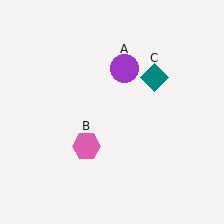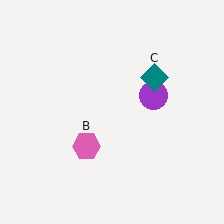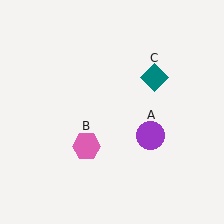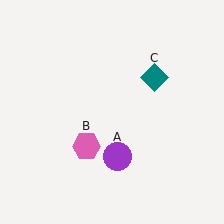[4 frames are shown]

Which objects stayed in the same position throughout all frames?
Pink hexagon (object B) and teal diamond (object C) remained stationary.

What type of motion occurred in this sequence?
The purple circle (object A) rotated clockwise around the center of the scene.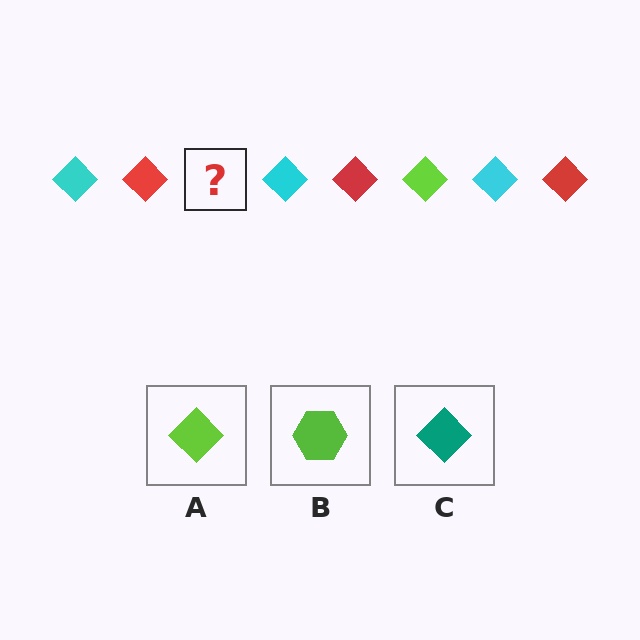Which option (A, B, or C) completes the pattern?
A.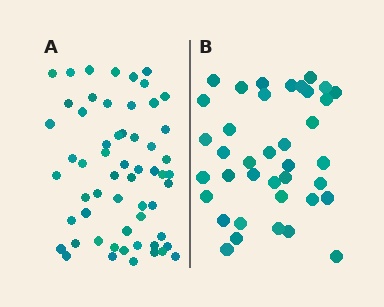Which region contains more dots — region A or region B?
Region A (the left region) has more dots.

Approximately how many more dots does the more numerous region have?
Region A has approximately 20 more dots than region B.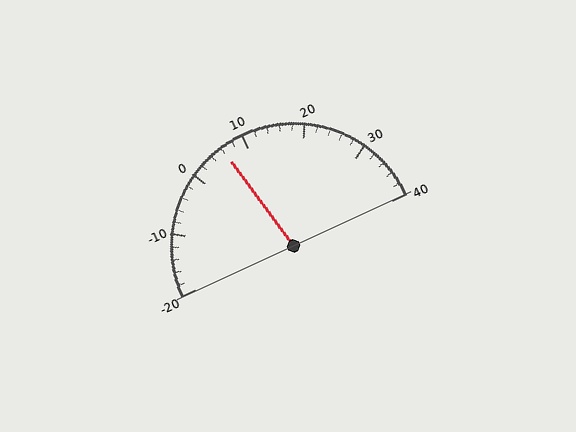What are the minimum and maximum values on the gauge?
The gauge ranges from -20 to 40.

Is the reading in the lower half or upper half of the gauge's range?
The reading is in the lower half of the range (-20 to 40).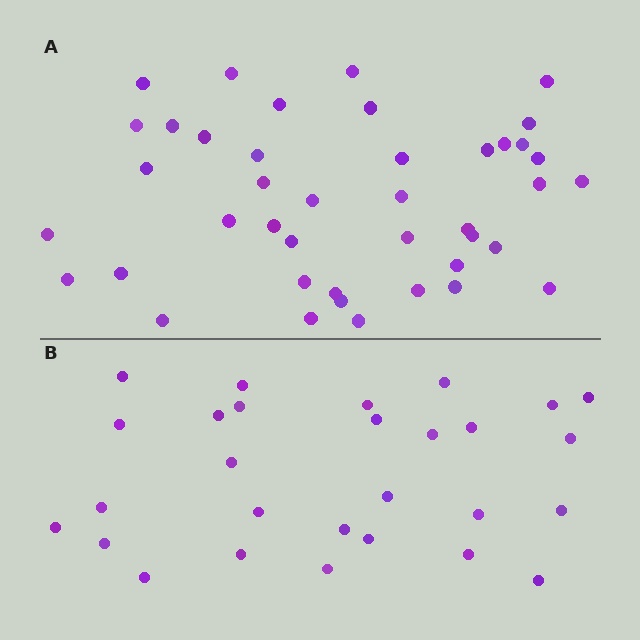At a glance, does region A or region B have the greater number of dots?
Region A (the top region) has more dots.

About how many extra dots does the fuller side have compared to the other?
Region A has approximately 15 more dots than region B.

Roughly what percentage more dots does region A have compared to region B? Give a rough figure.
About 50% more.